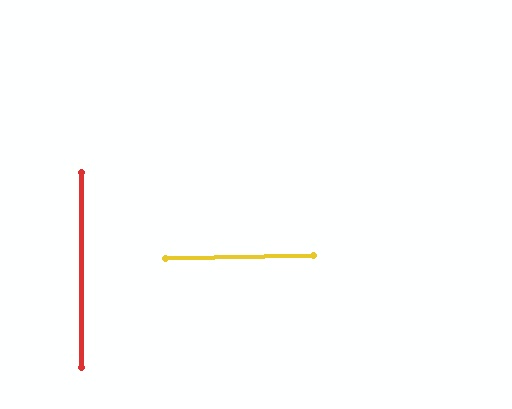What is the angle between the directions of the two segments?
Approximately 89 degrees.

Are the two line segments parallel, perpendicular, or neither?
Perpendicular — they meet at approximately 89°.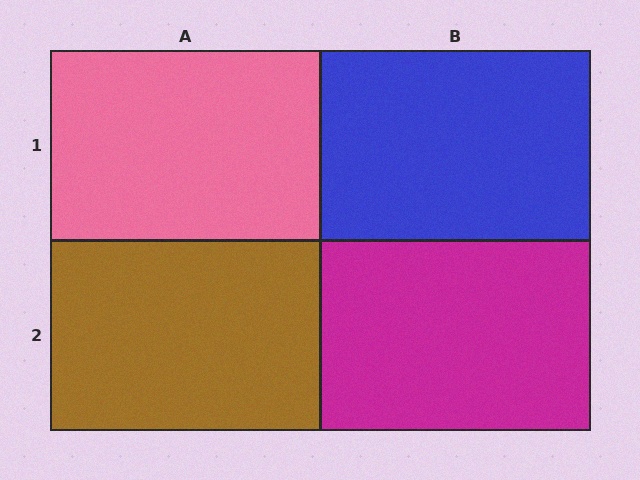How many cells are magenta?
1 cell is magenta.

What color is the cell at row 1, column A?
Pink.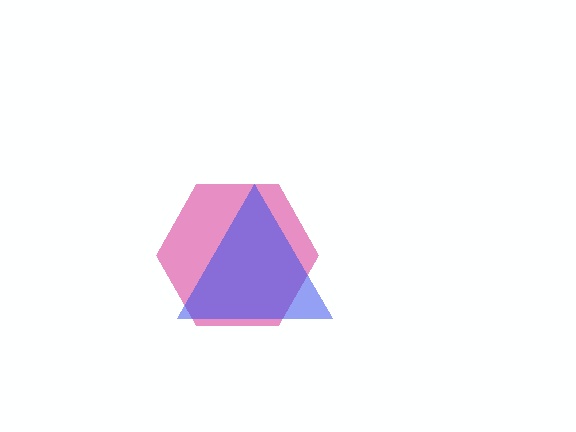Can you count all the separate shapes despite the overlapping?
Yes, there are 2 separate shapes.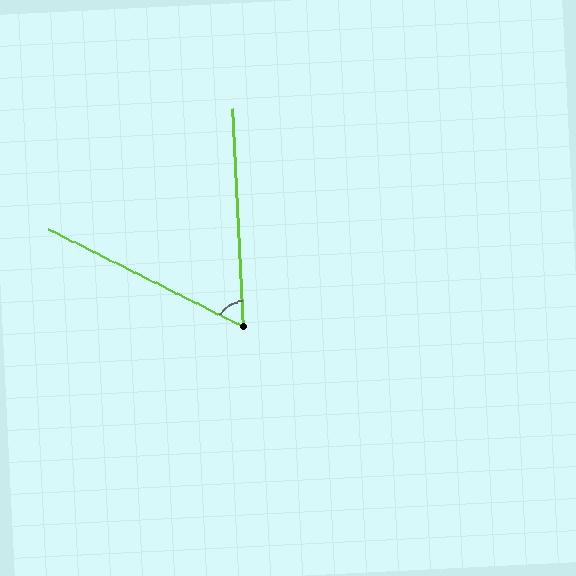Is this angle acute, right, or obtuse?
It is acute.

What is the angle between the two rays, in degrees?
Approximately 61 degrees.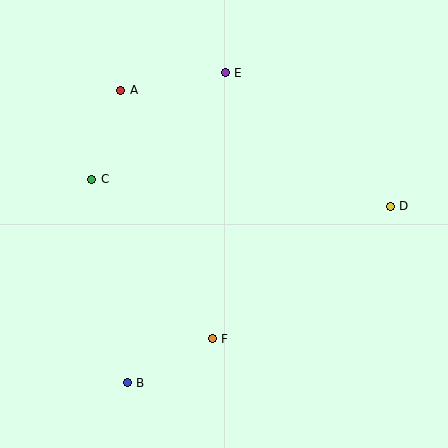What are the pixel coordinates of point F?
Point F is at (212, 339).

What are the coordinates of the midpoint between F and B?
The midpoint between F and B is at (170, 361).